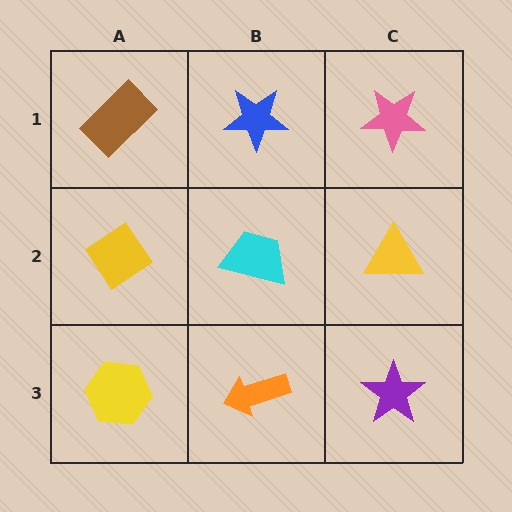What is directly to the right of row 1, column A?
A blue star.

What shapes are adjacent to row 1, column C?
A yellow triangle (row 2, column C), a blue star (row 1, column B).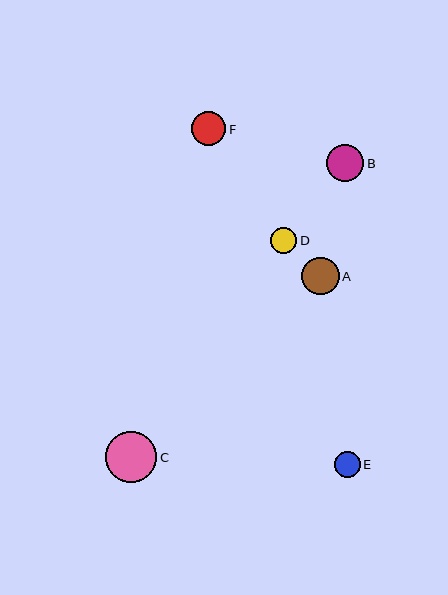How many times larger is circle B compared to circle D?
Circle B is approximately 1.4 times the size of circle D.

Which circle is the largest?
Circle C is the largest with a size of approximately 51 pixels.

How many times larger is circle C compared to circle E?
Circle C is approximately 2.0 times the size of circle E.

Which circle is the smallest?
Circle E is the smallest with a size of approximately 26 pixels.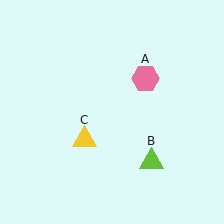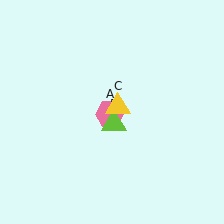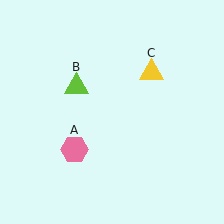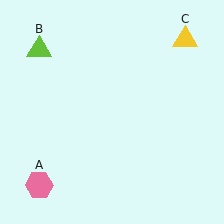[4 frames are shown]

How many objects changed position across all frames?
3 objects changed position: pink hexagon (object A), lime triangle (object B), yellow triangle (object C).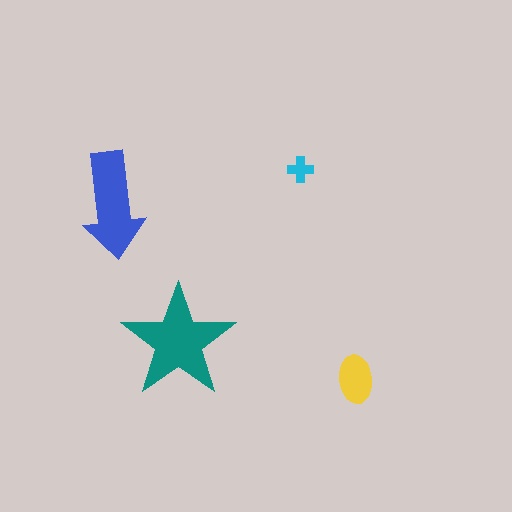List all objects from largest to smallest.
The teal star, the blue arrow, the yellow ellipse, the cyan cross.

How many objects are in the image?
There are 4 objects in the image.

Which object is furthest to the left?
The blue arrow is leftmost.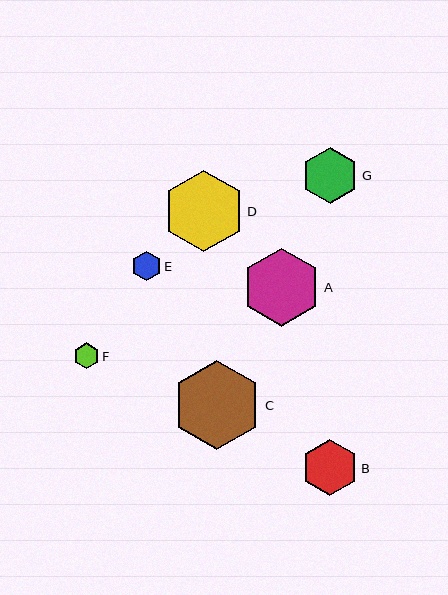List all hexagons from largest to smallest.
From largest to smallest: C, D, A, B, G, E, F.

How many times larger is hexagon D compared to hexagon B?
Hexagon D is approximately 1.4 times the size of hexagon B.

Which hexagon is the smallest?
Hexagon F is the smallest with a size of approximately 26 pixels.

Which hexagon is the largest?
Hexagon C is the largest with a size of approximately 90 pixels.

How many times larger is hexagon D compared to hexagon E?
Hexagon D is approximately 2.7 times the size of hexagon E.